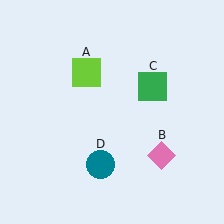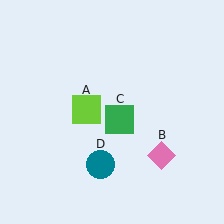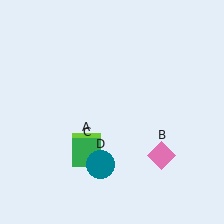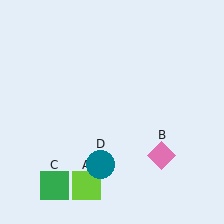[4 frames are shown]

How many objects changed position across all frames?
2 objects changed position: lime square (object A), green square (object C).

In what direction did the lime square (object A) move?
The lime square (object A) moved down.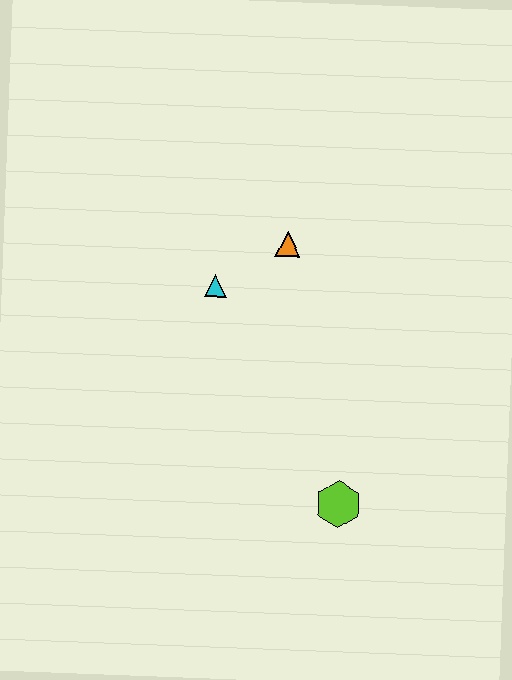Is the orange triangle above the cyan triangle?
Yes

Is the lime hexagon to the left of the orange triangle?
No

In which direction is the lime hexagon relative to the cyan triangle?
The lime hexagon is below the cyan triangle.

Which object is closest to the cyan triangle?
The orange triangle is closest to the cyan triangle.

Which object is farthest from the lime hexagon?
The orange triangle is farthest from the lime hexagon.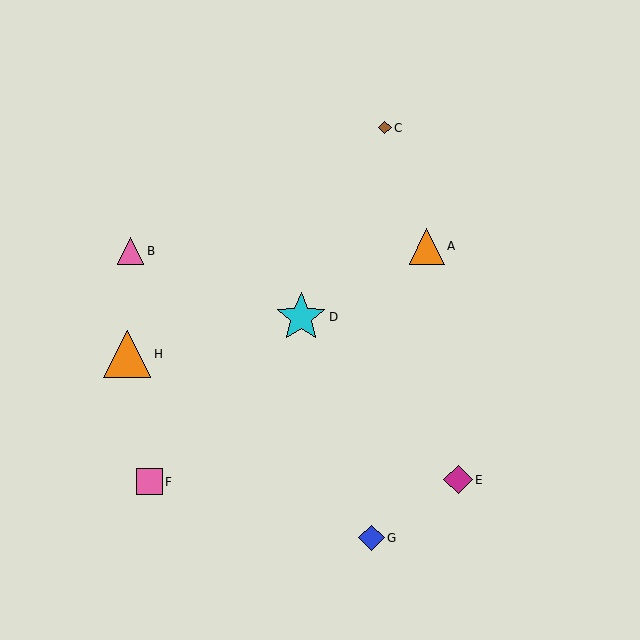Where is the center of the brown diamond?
The center of the brown diamond is at (385, 128).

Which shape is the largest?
The cyan star (labeled D) is the largest.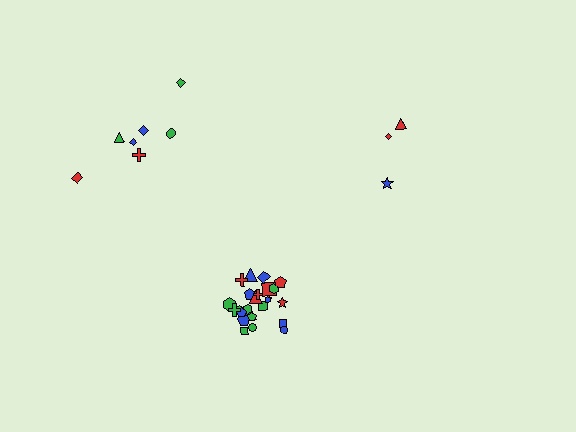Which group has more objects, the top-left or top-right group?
The top-left group.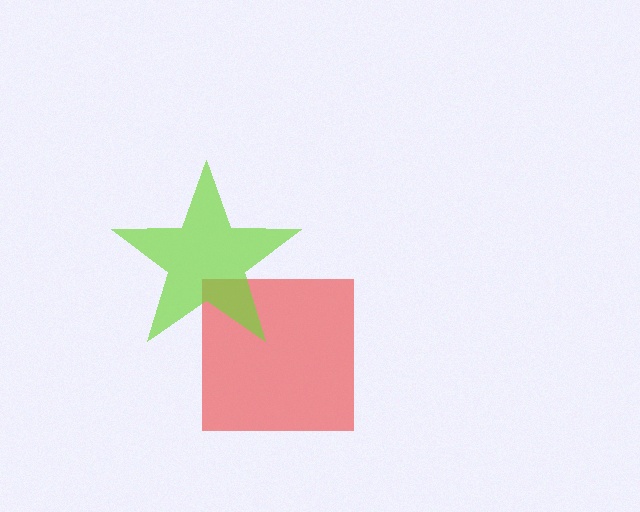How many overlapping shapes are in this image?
There are 2 overlapping shapes in the image.